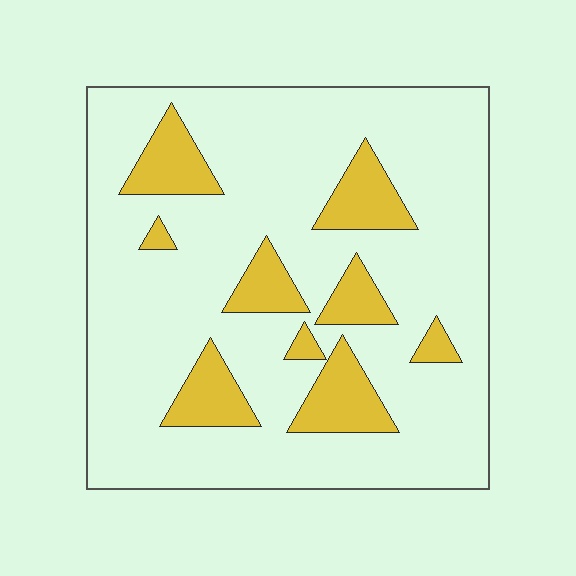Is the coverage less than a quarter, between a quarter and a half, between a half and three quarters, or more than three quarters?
Less than a quarter.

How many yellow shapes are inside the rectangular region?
9.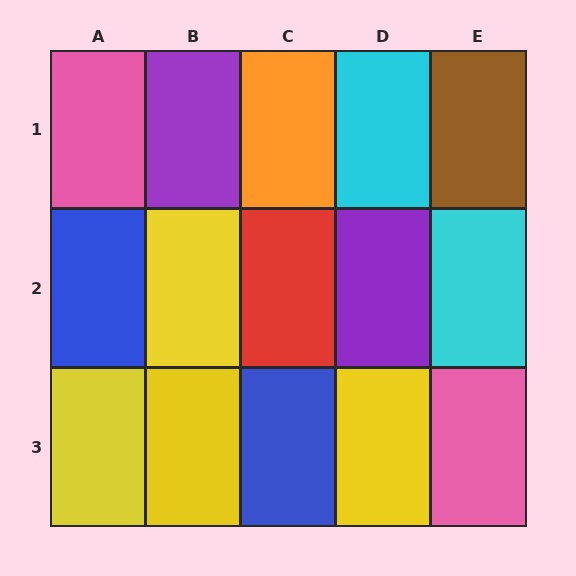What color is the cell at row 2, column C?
Red.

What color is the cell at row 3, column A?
Yellow.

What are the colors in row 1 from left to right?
Pink, purple, orange, cyan, brown.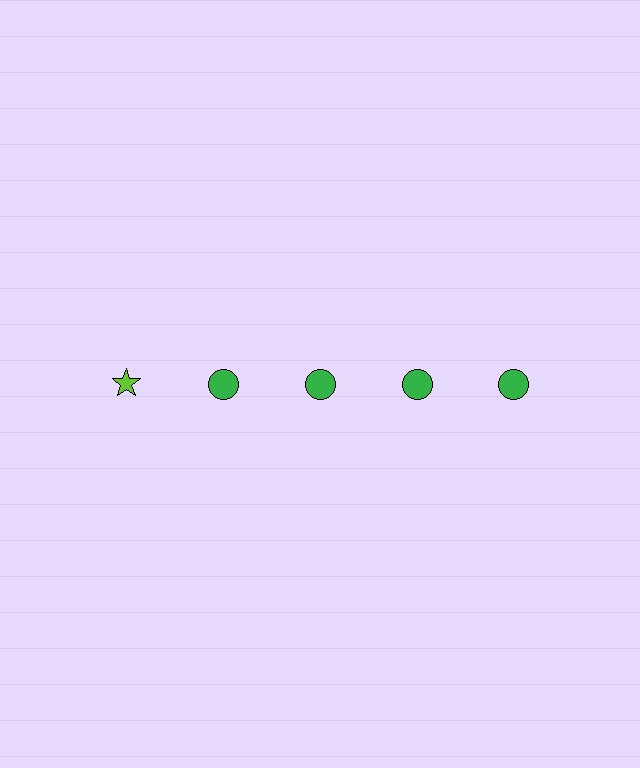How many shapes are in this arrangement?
There are 5 shapes arranged in a grid pattern.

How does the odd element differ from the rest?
It differs in both color (lime instead of green) and shape (star instead of circle).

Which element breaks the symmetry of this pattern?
The lime star in the top row, leftmost column breaks the symmetry. All other shapes are green circles.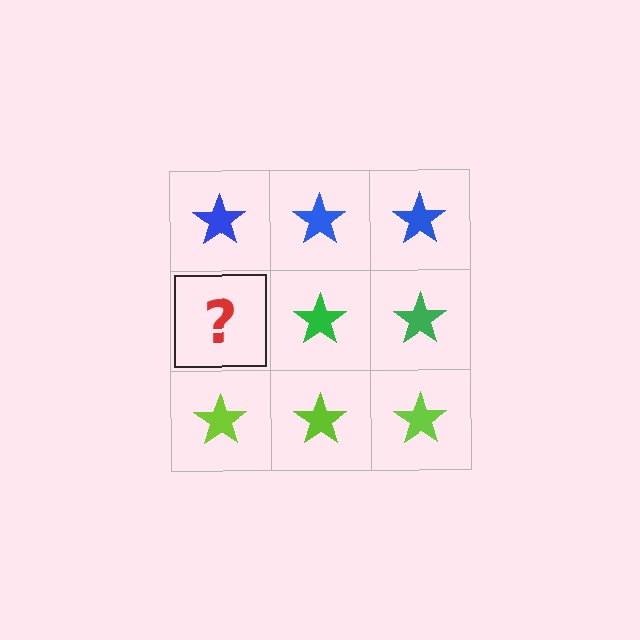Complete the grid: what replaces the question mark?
The question mark should be replaced with a green star.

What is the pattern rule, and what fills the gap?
The rule is that each row has a consistent color. The gap should be filled with a green star.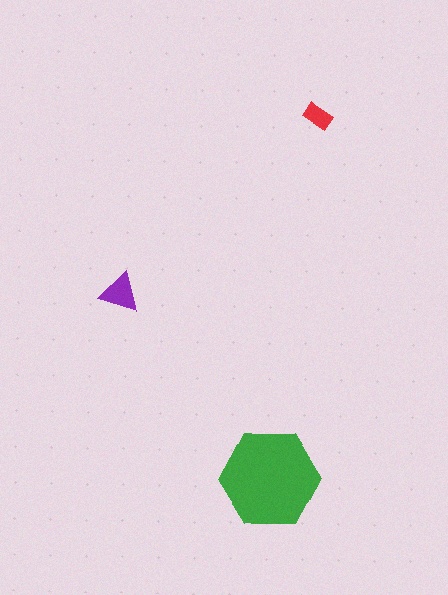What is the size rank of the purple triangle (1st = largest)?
2nd.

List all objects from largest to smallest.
The green hexagon, the purple triangle, the red rectangle.